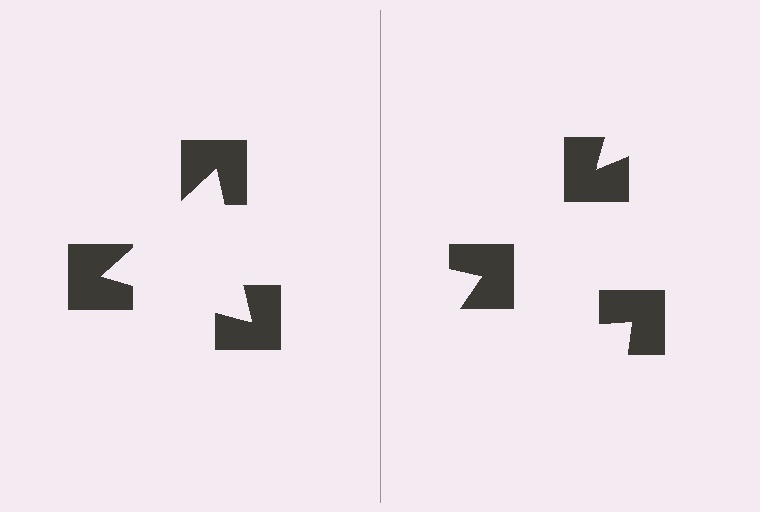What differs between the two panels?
The notched squares are positioned identically on both sides; only the wedge orientations differ. On the left they align to a triangle; on the right they are misaligned.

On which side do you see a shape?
An illusory triangle appears on the left side. On the right side the wedge cuts are rotated, so no coherent shape forms.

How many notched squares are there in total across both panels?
6 — 3 on each side.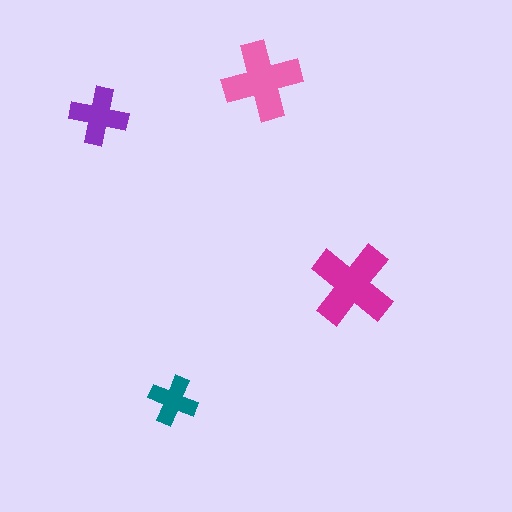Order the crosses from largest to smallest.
the magenta one, the pink one, the purple one, the teal one.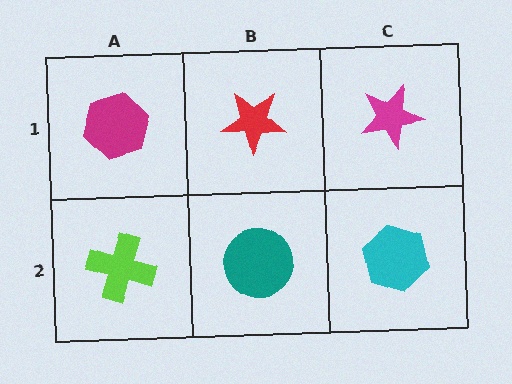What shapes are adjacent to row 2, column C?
A magenta star (row 1, column C), a teal circle (row 2, column B).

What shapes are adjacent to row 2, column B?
A red star (row 1, column B), a lime cross (row 2, column A), a cyan hexagon (row 2, column C).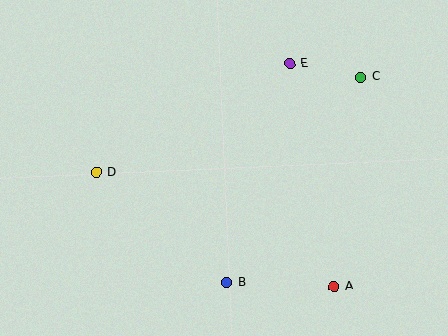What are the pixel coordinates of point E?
Point E is at (290, 64).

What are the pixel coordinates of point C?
Point C is at (361, 77).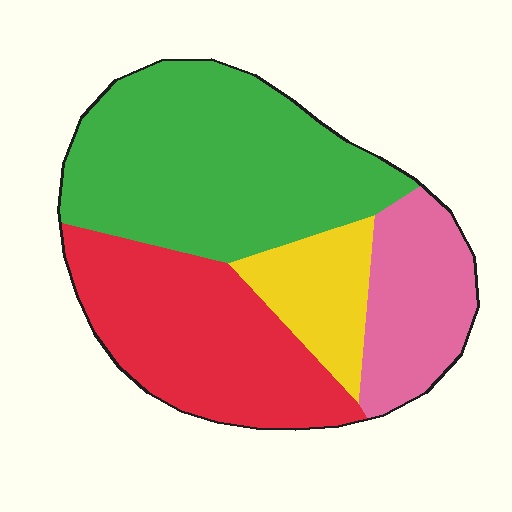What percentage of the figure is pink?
Pink takes up about one sixth (1/6) of the figure.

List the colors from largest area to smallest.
From largest to smallest: green, red, pink, yellow.